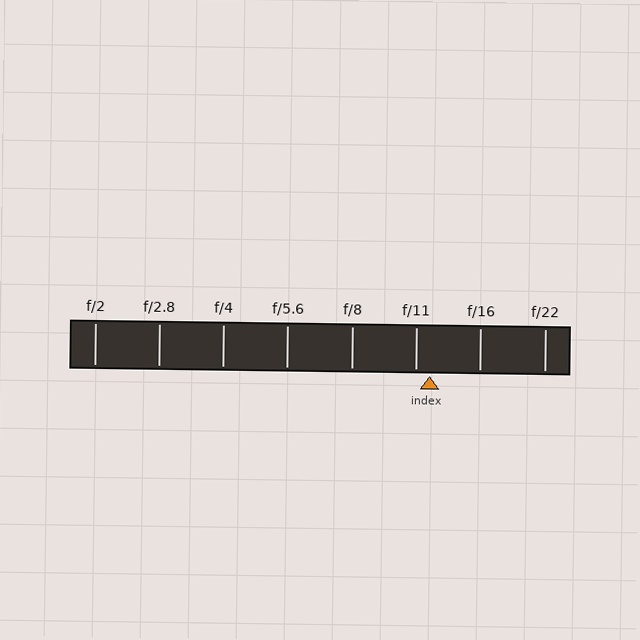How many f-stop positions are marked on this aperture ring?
There are 8 f-stop positions marked.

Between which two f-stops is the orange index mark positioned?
The index mark is between f/11 and f/16.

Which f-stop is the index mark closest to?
The index mark is closest to f/11.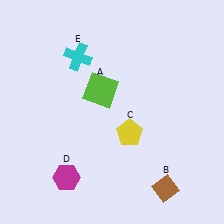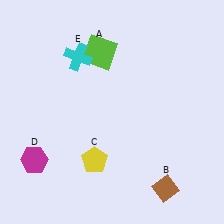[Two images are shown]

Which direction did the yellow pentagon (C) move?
The yellow pentagon (C) moved left.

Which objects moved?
The objects that moved are: the lime square (A), the yellow pentagon (C), the magenta hexagon (D).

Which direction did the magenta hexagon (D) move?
The magenta hexagon (D) moved left.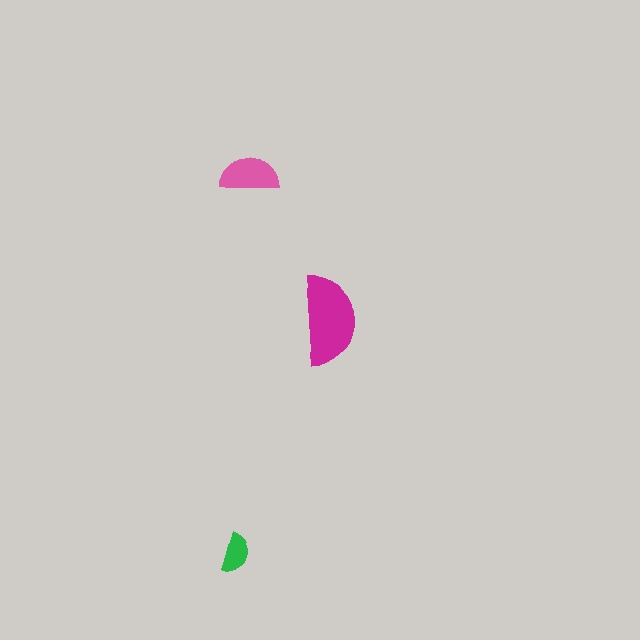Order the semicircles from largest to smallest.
the magenta one, the pink one, the green one.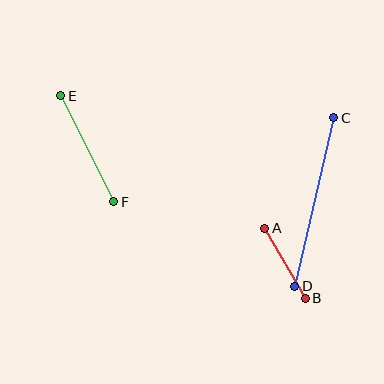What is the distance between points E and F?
The distance is approximately 119 pixels.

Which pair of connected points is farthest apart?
Points C and D are farthest apart.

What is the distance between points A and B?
The distance is approximately 81 pixels.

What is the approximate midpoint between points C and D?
The midpoint is at approximately (314, 202) pixels.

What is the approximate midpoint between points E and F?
The midpoint is at approximately (87, 149) pixels.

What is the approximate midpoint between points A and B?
The midpoint is at approximately (285, 263) pixels.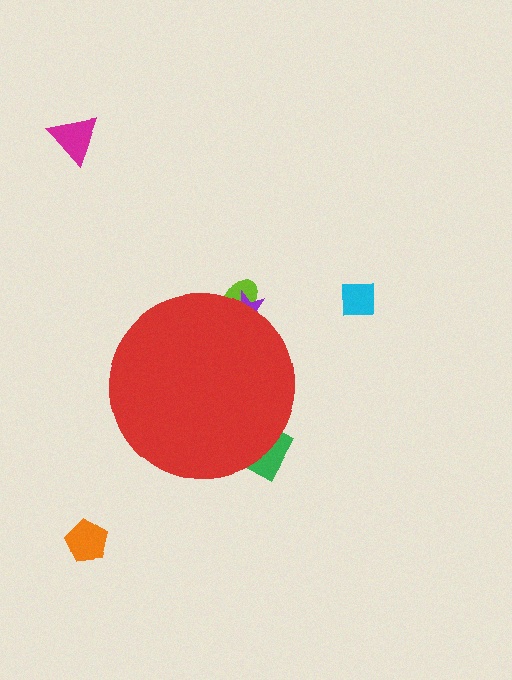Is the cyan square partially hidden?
No, the cyan square is fully visible.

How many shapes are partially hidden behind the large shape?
3 shapes are partially hidden.